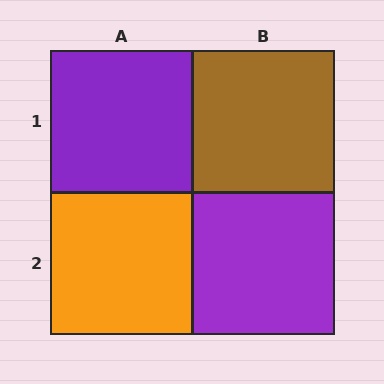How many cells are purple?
2 cells are purple.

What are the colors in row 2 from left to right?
Orange, purple.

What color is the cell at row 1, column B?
Brown.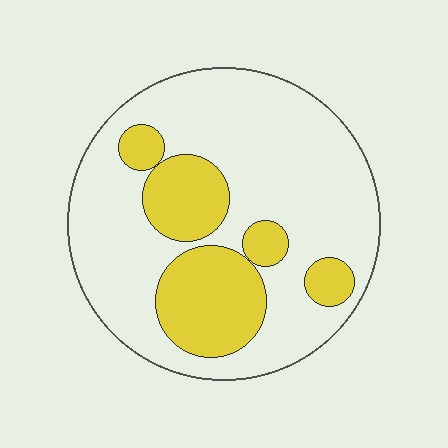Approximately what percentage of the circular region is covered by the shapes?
Approximately 30%.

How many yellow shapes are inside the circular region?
5.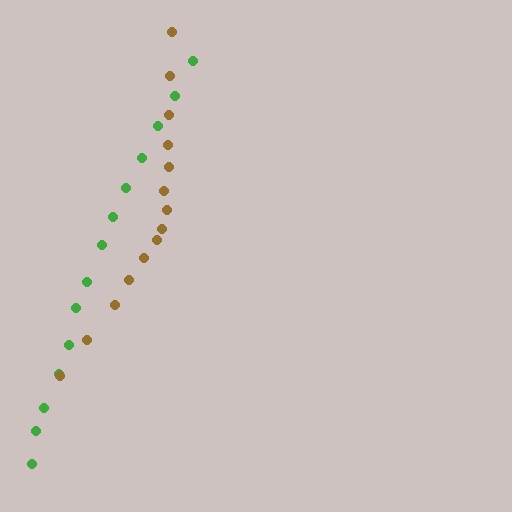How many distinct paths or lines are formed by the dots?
There are 2 distinct paths.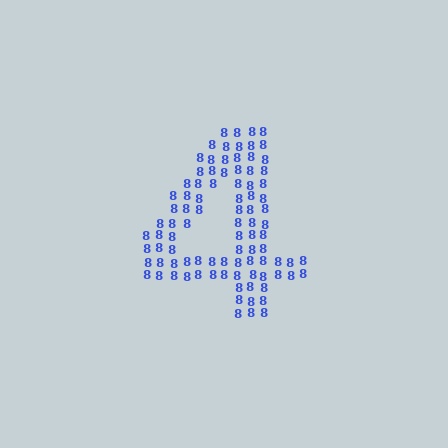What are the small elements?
The small elements are digit 8's.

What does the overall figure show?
The overall figure shows the digit 4.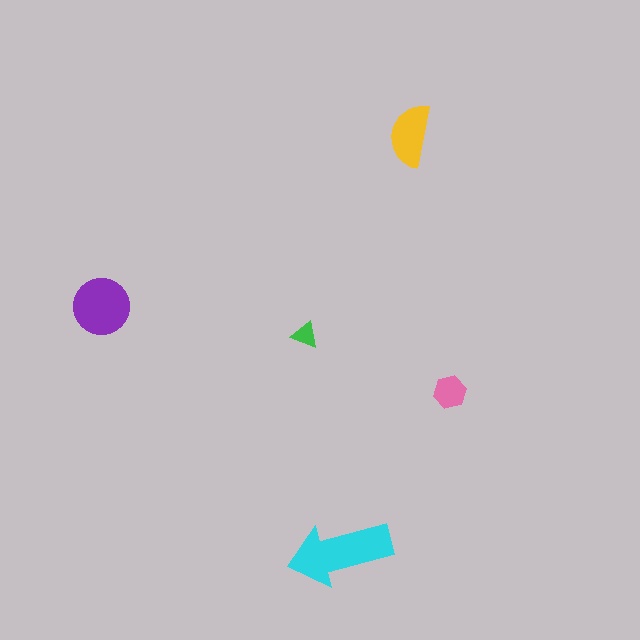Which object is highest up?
The yellow semicircle is topmost.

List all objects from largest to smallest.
The cyan arrow, the purple circle, the yellow semicircle, the pink hexagon, the green triangle.